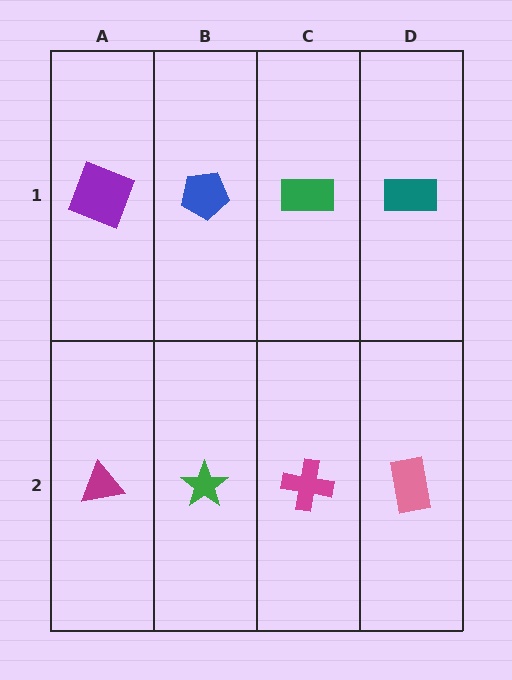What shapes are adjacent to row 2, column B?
A blue pentagon (row 1, column B), a magenta triangle (row 2, column A), a magenta cross (row 2, column C).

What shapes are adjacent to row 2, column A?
A purple square (row 1, column A), a green star (row 2, column B).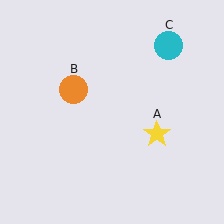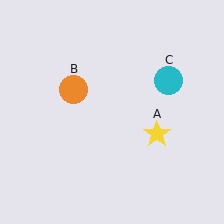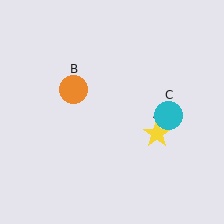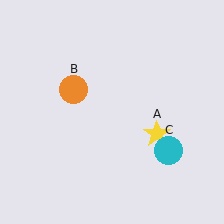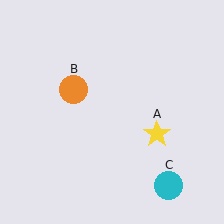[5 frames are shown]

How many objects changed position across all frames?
1 object changed position: cyan circle (object C).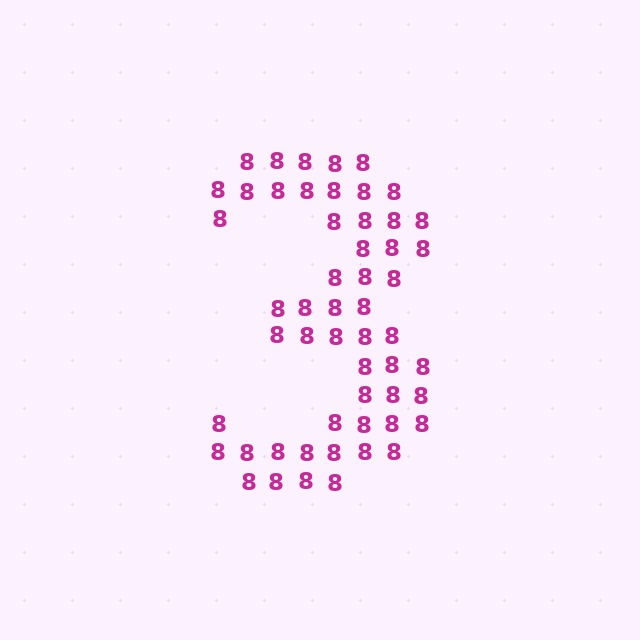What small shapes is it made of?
It is made of small digit 8's.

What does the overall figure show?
The overall figure shows the digit 3.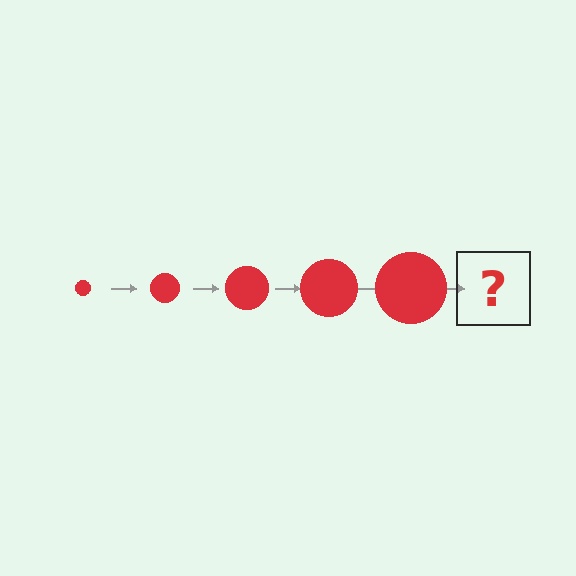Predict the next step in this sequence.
The next step is a red circle, larger than the previous one.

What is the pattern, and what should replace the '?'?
The pattern is that the circle gets progressively larger each step. The '?' should be a red circle, larger than the previous one.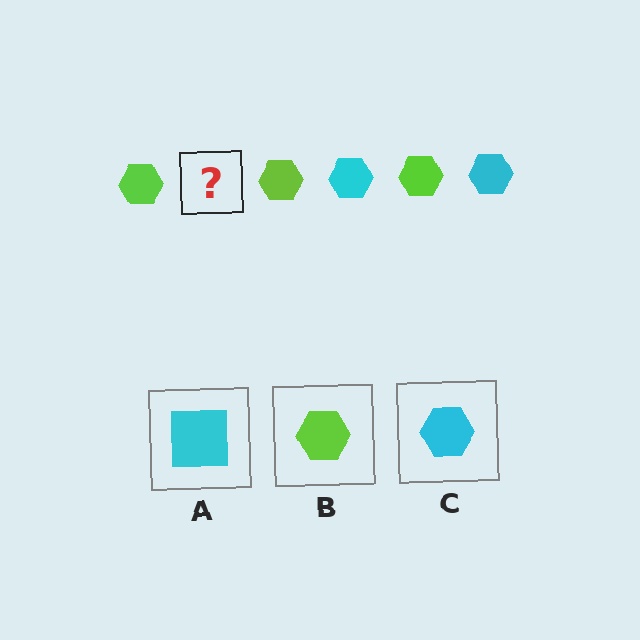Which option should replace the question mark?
Option C.